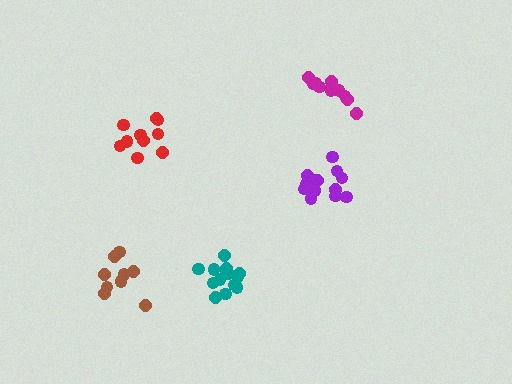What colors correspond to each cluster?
The clusters are colored: purple, teal, red, brown, magenta.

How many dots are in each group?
Group 1: 14 dots, Group 2: 15 dots, Group 3: 10 dots, Group 4: 9 dots, Group 5: 11 dots (59 total).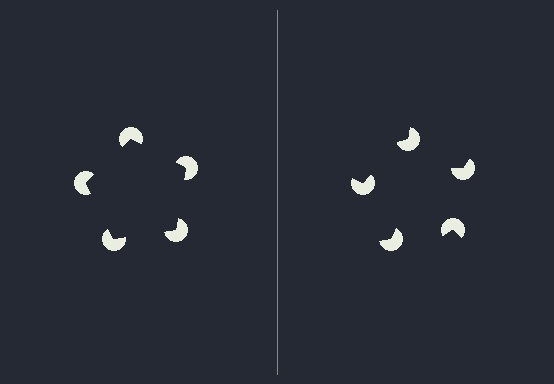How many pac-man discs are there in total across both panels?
10 — 5 on each side.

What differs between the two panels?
The pac-man discs are positioned identically on both sides; only the wedge orientations differ. On the left they align to a pentagon; on the right they are misaligned.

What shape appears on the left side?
An illusory pentagon.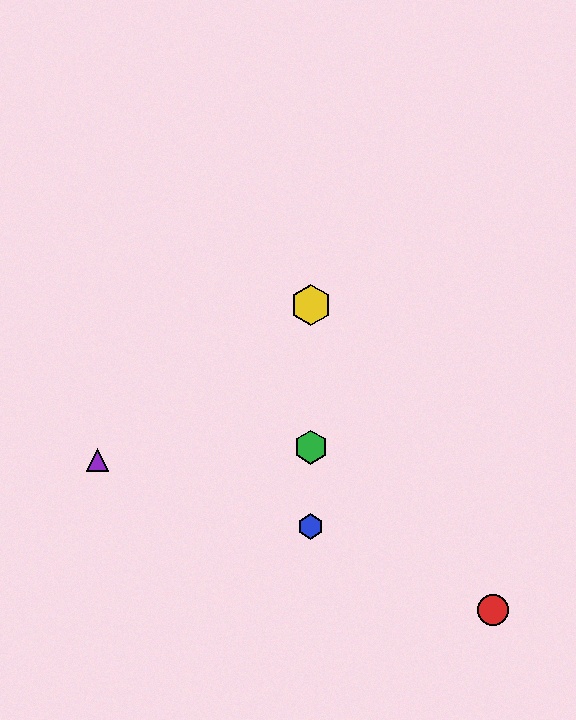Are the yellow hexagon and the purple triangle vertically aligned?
No, the yellow hexagon is at x≈311 and the purple triangle is at x≈98.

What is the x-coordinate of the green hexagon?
The green hexagon is at x≈311.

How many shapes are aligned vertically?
3 shapes (the blue hexagon, the green hexagon, the yellow hexagon) are aligned vertically.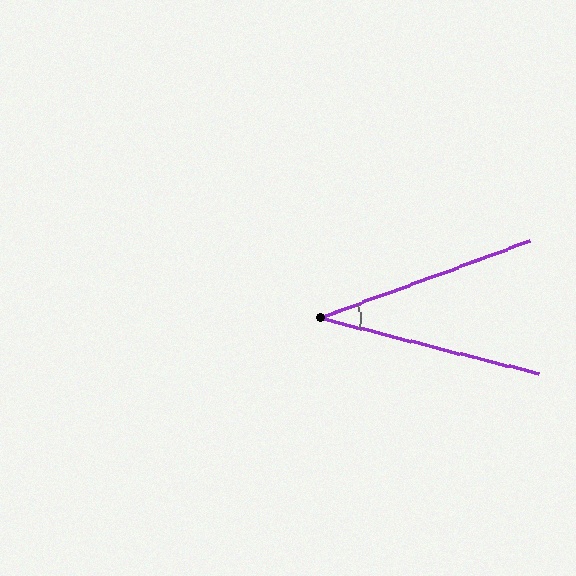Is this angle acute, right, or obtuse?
It is acute.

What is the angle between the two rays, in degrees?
Approximately 34 degrees.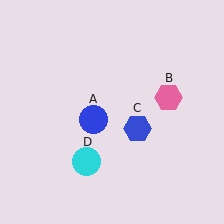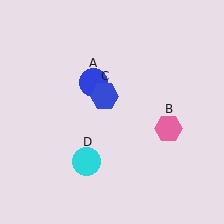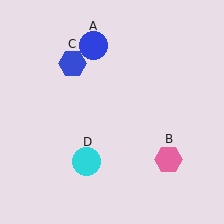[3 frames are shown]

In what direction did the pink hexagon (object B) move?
The pink hexagon (object B) moved down.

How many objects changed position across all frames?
3 objects changed position: blue circle (object A), pink hexagon (object B), blue hexagon (object C).